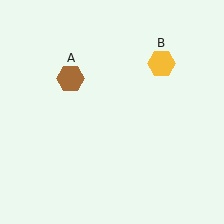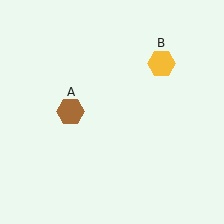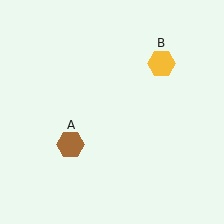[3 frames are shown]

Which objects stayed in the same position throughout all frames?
Yellow hexagon (object B) remained stationary.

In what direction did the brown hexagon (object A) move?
The brown hexagon (object A) moved down.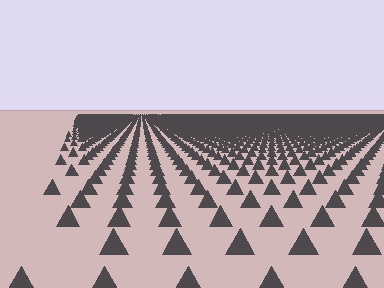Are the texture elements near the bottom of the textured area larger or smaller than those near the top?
Larger. Near the bottom, elements are closer to the viewer and appear at a bigger on-screen size.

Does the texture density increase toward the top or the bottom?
Density increases toward the top.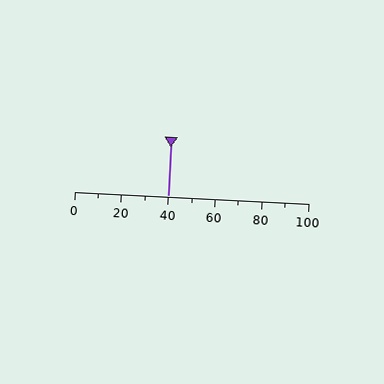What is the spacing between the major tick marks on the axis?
The major ticks are spaced 20 apart.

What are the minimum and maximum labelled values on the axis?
The axis runs from 0 to 100.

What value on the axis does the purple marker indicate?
The marker indicates approximately 40.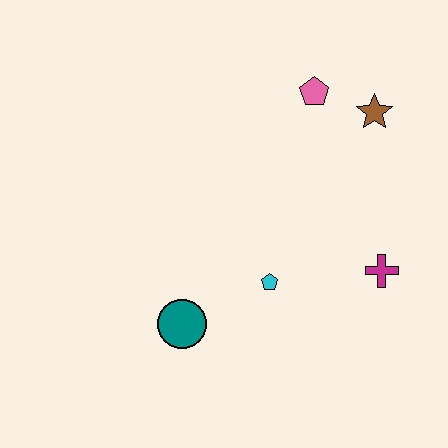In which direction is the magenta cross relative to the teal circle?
The magenta cross is to the right of the teal circle.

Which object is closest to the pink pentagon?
The brown star is closest to the pink pentagon.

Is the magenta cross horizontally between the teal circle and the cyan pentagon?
No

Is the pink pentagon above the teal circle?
Yes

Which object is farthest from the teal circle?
The brown star is farthest from the teal circle.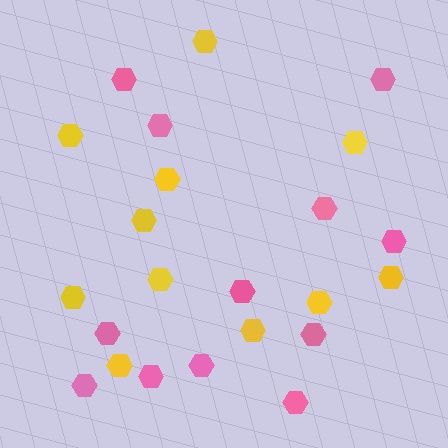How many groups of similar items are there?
There are 2 groups: one group of yellow hexagons (11) and one group of pink hexagons (12).